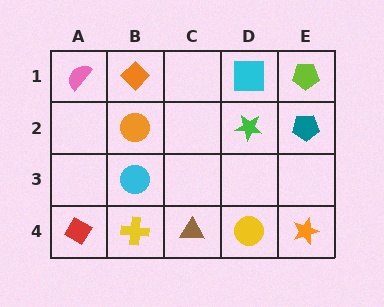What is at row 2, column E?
A teal pentagon.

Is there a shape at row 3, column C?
No, that cell is empty.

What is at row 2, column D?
A green star.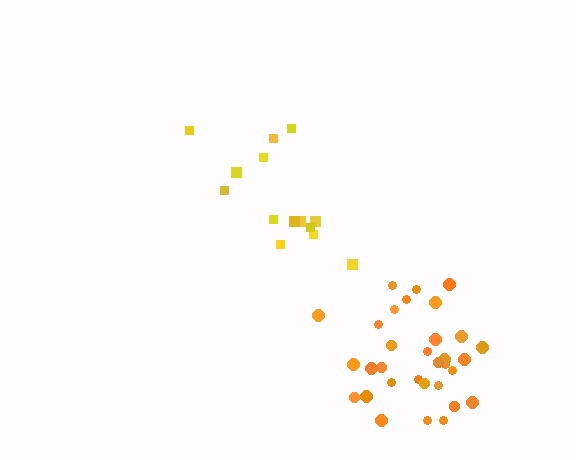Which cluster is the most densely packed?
Orange.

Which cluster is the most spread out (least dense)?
Yellow.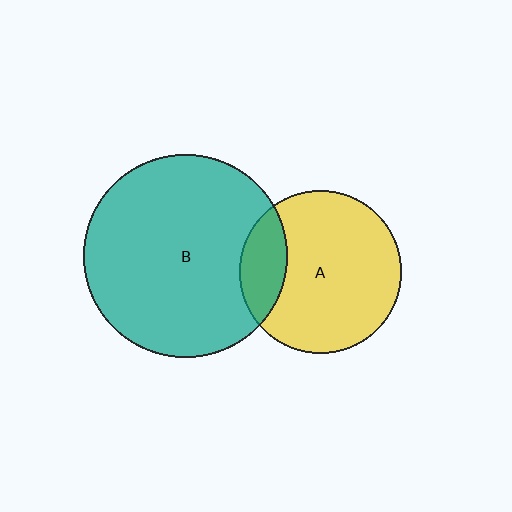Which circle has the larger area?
Circle B (teal).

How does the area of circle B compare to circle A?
Approximately 1.6 times.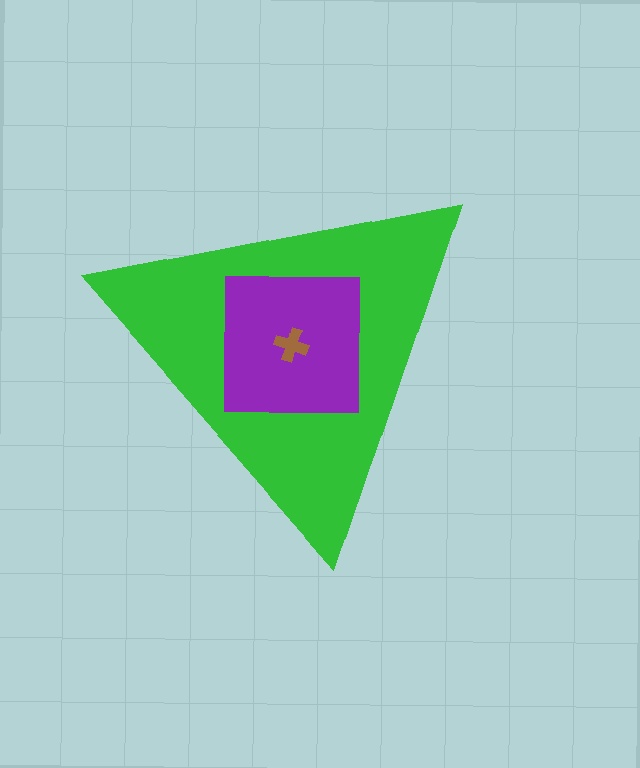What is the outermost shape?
The green triangle.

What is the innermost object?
The brown cross.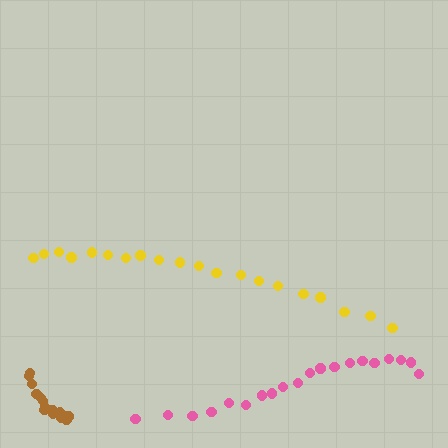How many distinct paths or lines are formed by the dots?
There are 3 distinct paths.